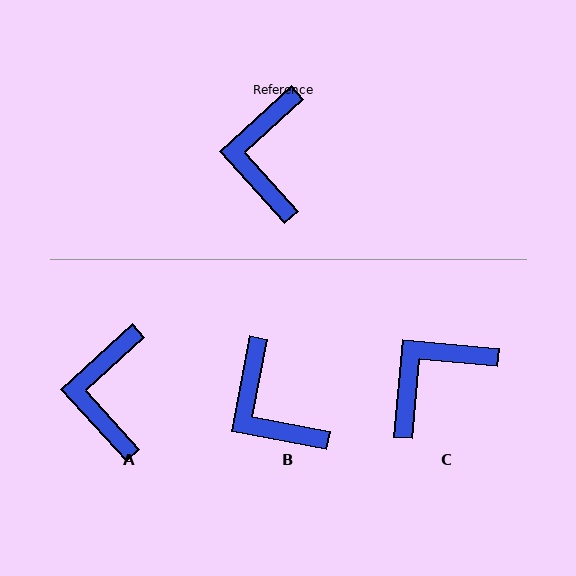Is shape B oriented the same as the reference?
No, it is off by about 37 degrees.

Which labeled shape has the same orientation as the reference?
A.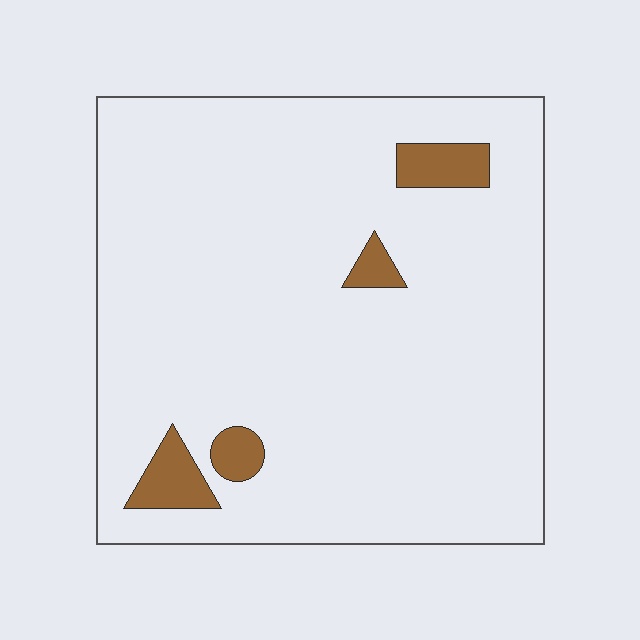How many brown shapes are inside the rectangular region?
4.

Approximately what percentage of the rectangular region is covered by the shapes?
Approximately 5%.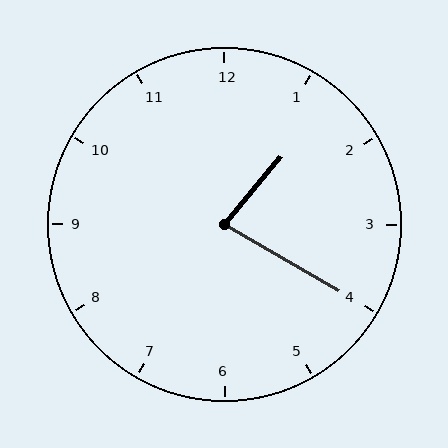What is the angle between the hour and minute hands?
Approximately 80 degrees.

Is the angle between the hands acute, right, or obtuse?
It is acute.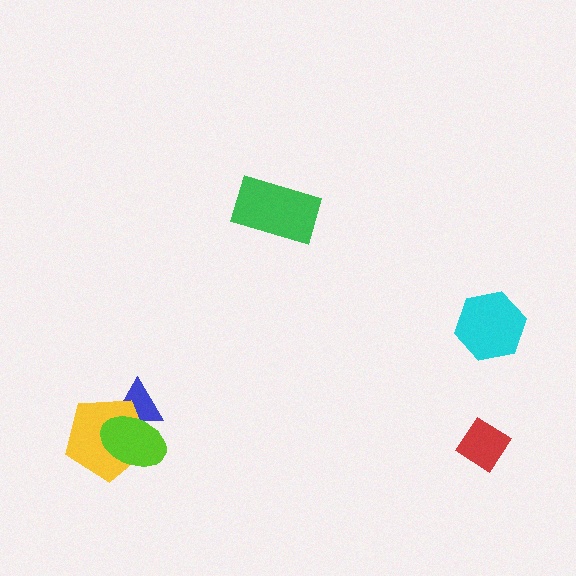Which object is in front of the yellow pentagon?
The lime ellipse is in front of the yellow pentagon.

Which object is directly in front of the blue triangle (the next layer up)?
The yellow pentagon is directly in front of the blue triangle.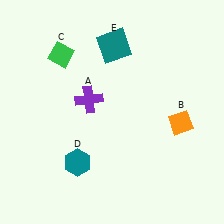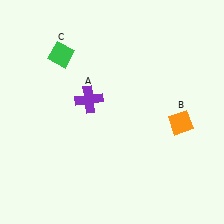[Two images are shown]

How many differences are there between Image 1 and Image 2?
There are 2 differences between the two images.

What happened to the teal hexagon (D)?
The teal hexagon (D) was removed in Image 2. It was in the bottom-left area of Image 1.